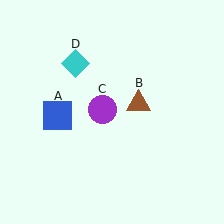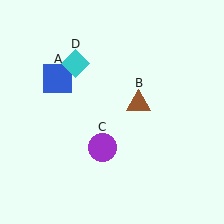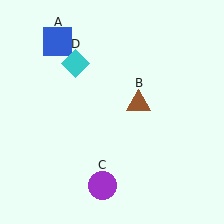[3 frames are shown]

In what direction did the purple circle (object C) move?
The purple circle (object C) moved down.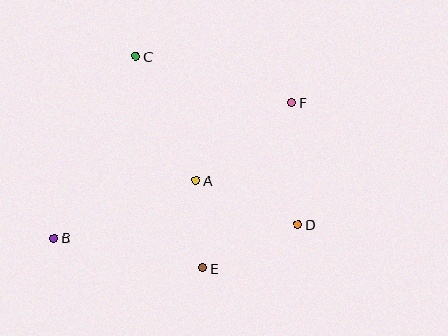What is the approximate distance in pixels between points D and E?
The distance between D and E is approximately 105 pixels.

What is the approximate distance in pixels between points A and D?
The distance between A and D is approximately 111 pixels.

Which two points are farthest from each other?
Points B and F are farthest from each other.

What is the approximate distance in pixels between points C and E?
The distance between C and E is approximately 222 pixels.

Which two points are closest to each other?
Points A and E are closest to each other.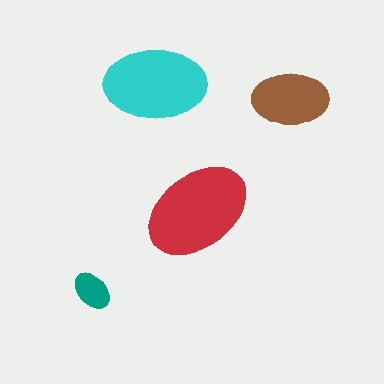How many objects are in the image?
There are 4 objects in the image.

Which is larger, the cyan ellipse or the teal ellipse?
The cyan one.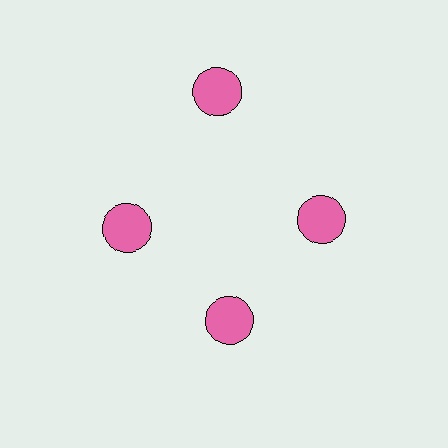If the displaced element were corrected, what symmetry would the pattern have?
It would have 4-fold rotational symmetry — the pattern would map onto itself every 90 degrees.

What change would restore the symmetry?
The symmetry would be restored by moving it inward, back onto the ring so that all 4 circles sit at equal angles and equal distance from the center.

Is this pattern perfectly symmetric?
No. The 4 pink circles are arranged in a ring, but one element near the 12 o'clock position is pushed outward from the center, breaking the 4-fold rotational symmetry.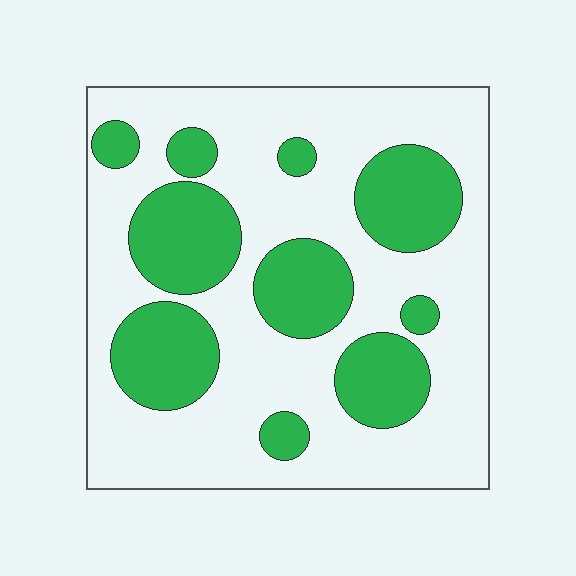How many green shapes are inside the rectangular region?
10.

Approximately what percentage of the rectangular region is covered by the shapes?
Approximately 30%.